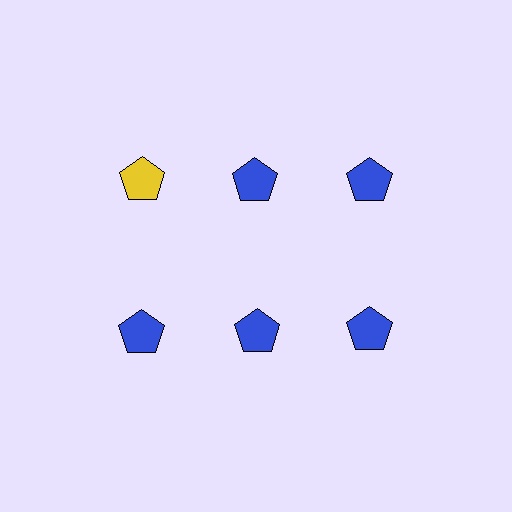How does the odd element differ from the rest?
It has a different color: yellow instead of blue.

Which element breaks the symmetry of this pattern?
The yellow pentagon in the top row, leftmost column breaks the symmetry. All other shapes are blue pentagons.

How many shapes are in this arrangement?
There are 6 shapes arranged in a grid pattern.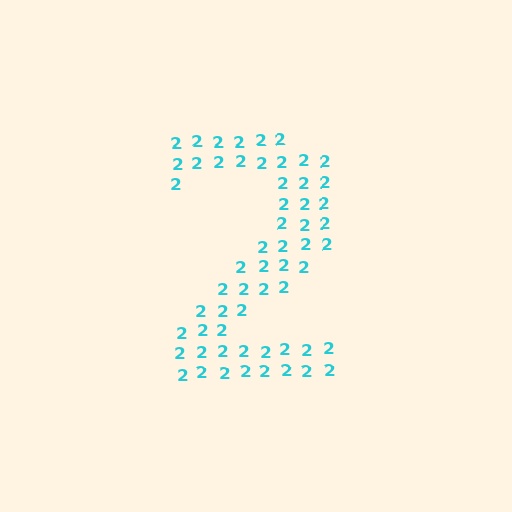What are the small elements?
The small elements are digit 2's.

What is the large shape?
The large shape is the digit 2.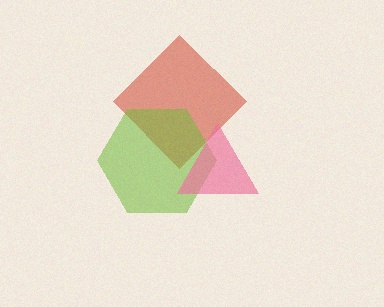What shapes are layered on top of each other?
The layered shapes are: a red diamond, a lime hexagon, a pink triangle.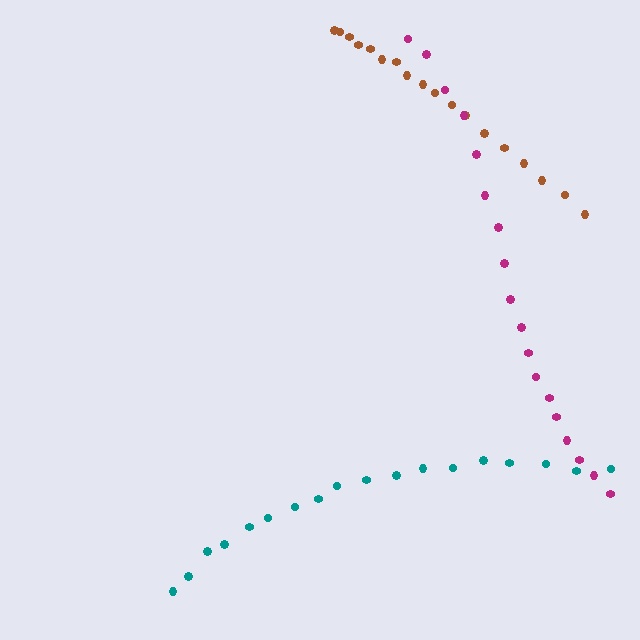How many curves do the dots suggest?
There are 3 distinct paths.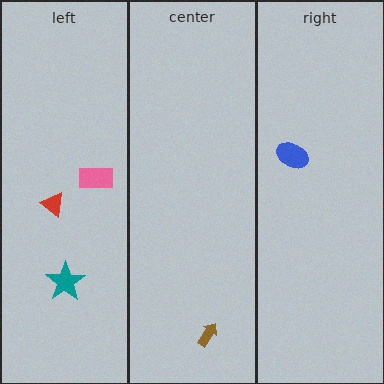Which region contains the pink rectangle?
The left region.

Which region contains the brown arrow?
The center region.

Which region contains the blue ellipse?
The right region.